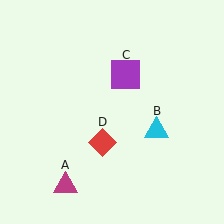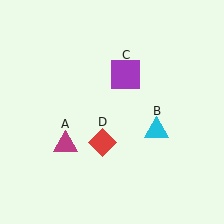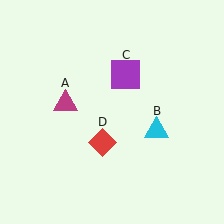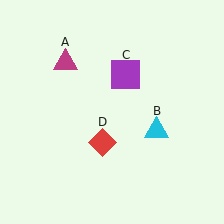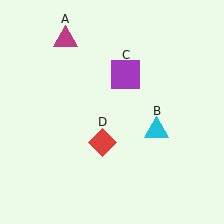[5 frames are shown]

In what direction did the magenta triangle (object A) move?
The magenta triangle (object A) moved up.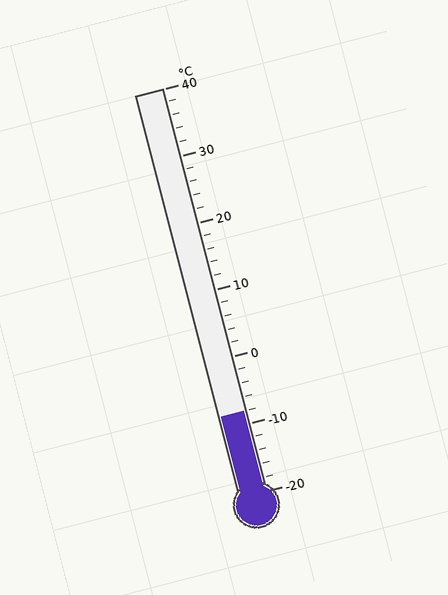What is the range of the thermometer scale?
The thermometer scale ranges from -20°C to 40°C.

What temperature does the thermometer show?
The thermometer shows approximately -8°C.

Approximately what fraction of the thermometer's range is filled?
The thermometer is filled to approximately 20% of its range.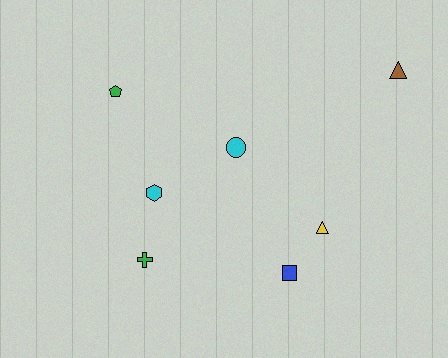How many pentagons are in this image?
There is 1 pentagon.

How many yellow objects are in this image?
There is 1 yellow object.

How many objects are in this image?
There are 7 objects.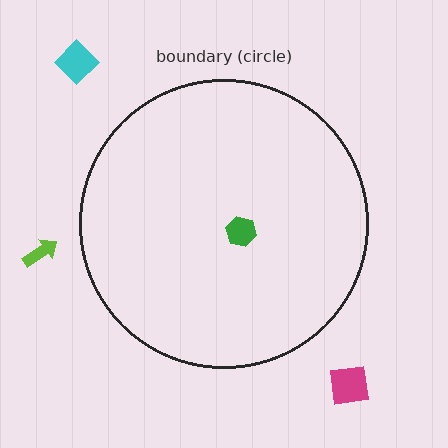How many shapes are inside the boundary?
1 inside, 3 outside.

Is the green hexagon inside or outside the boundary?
Inside.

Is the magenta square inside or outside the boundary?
Outside.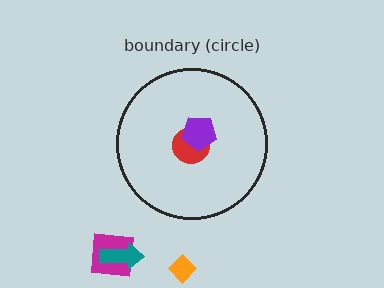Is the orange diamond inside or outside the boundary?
Outside.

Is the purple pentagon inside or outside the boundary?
Inside.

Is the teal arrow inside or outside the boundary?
Outside.